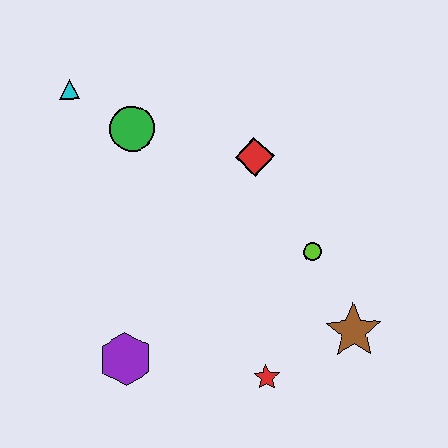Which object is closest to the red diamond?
The lime circle is closest to the red diamond.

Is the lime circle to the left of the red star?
No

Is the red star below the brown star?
Yes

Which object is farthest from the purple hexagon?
The cyan triangle is farthest from the purple hexagon.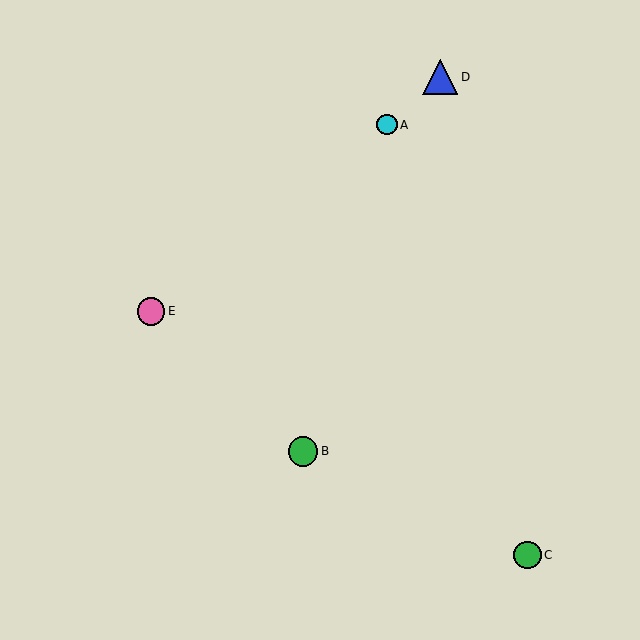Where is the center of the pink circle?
The center of the pink circle is at (151, 311).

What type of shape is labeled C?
Shape C is a green circle.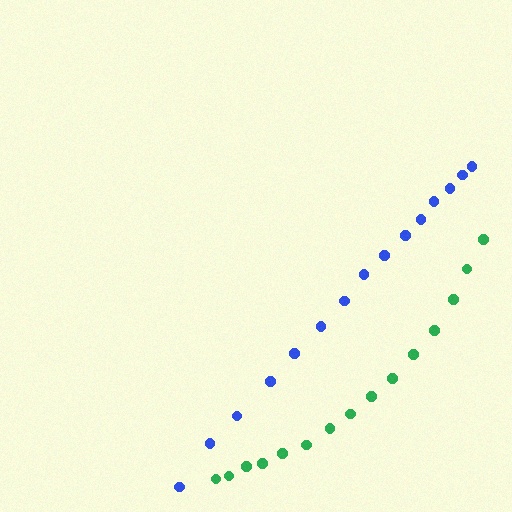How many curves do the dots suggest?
There are 2 distinct paths.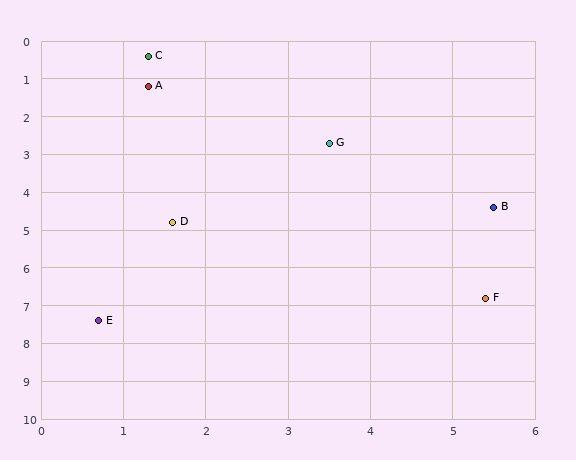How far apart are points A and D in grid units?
Points A and D are about 3.6 grid units apart.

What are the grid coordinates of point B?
Point B is at approximately (5.5, 4.4).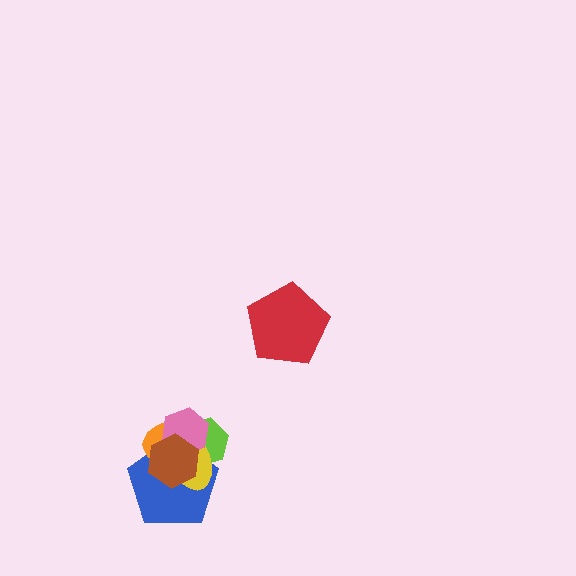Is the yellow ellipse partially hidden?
Yes, it is partially covered by another shape.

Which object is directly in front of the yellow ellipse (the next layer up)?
The pink hexagon is directly in front of the yellow ellipse.